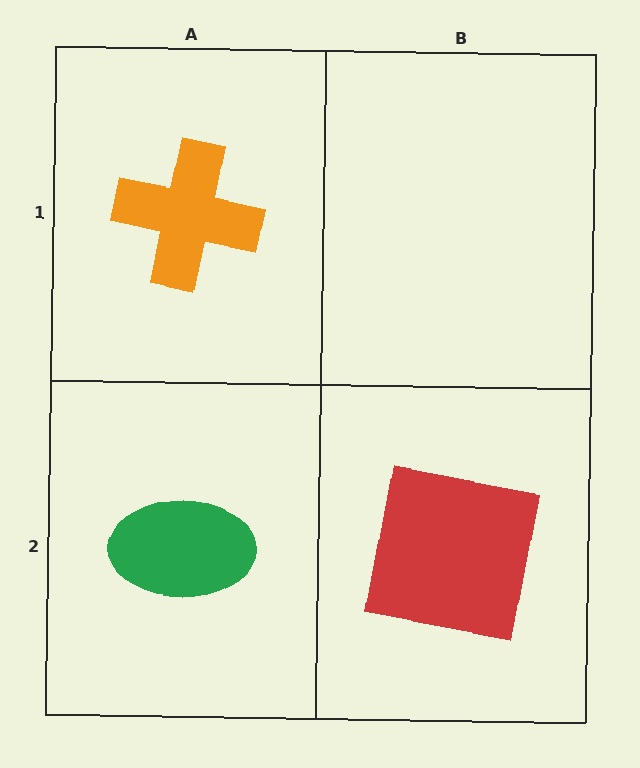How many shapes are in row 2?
2 shapes.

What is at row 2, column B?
A red square.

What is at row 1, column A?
An orange cross.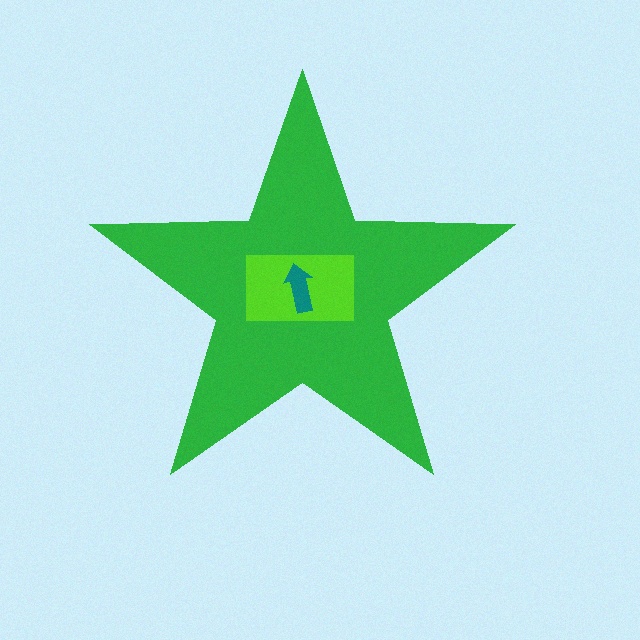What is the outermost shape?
The green star.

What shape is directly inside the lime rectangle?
The teal arrow.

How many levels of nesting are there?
3.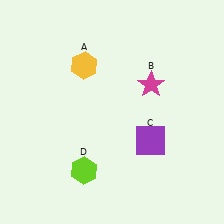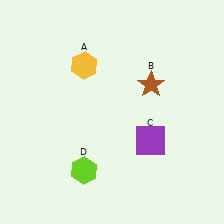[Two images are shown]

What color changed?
The star (B) changed from magenta in Image 1 to brown in Image 2.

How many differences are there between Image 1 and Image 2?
There is 1 difference between the two images.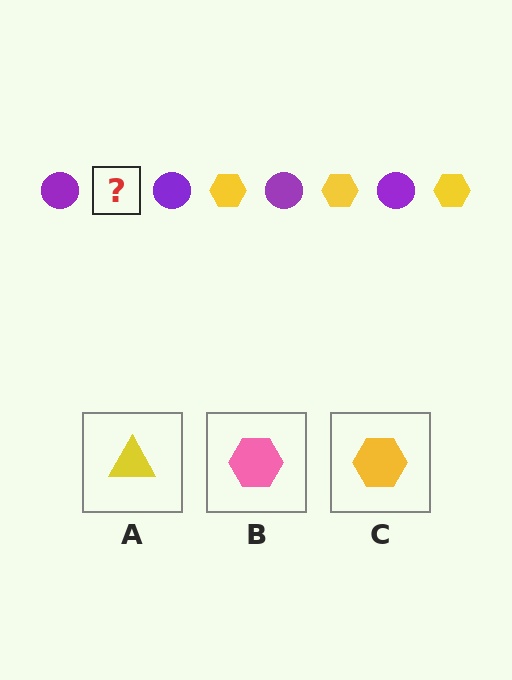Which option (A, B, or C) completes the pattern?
C.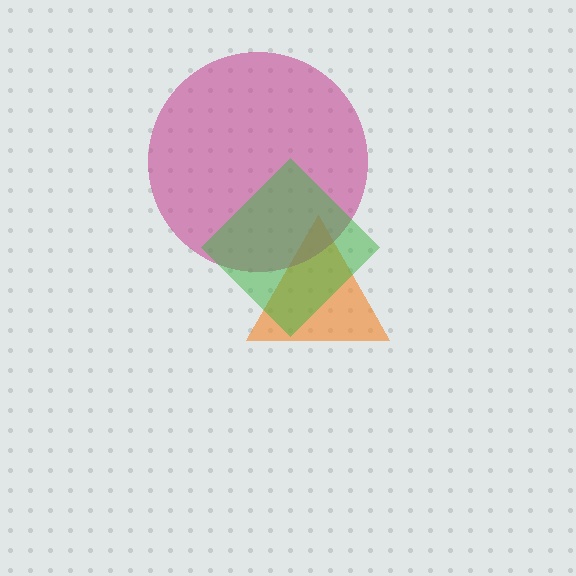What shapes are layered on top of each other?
The layered shapes are: an orange triangle, a magenta circle, a green diamond.